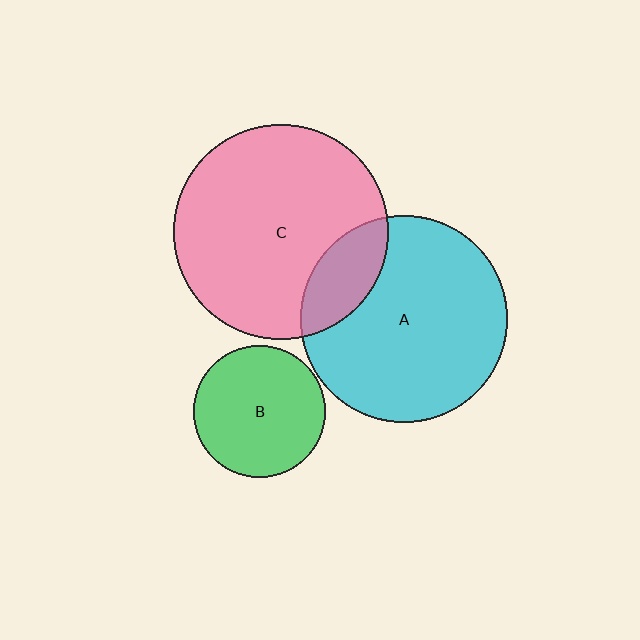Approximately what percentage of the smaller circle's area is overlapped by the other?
Approximately 20%.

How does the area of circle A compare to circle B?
Approximately 2.5 times.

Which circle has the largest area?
Circle C (pink).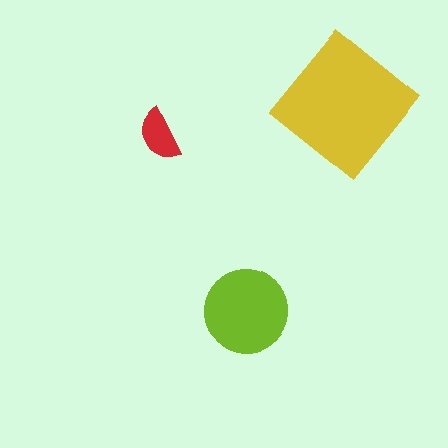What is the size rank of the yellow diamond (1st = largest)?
1st.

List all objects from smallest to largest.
The red semicircle, the lime circle, the yellow diamond.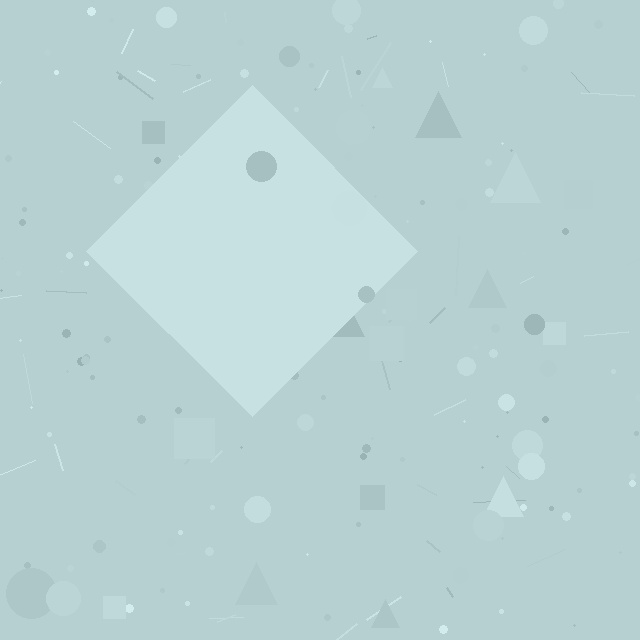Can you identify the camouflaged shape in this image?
The camouflaged shape is a diamond.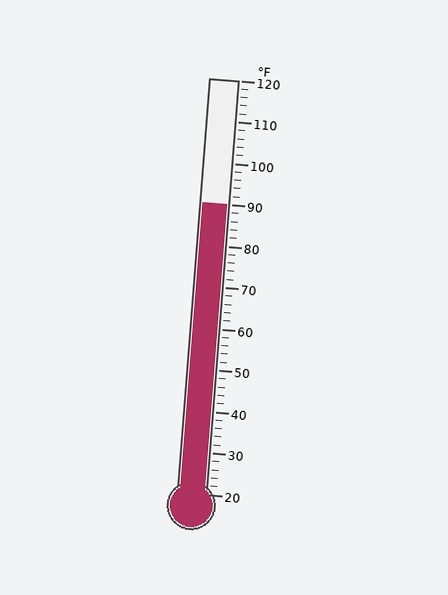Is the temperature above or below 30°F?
The temperature is above 30°F.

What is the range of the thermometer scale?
The thermometer scale ranges from 20°F to 120°F.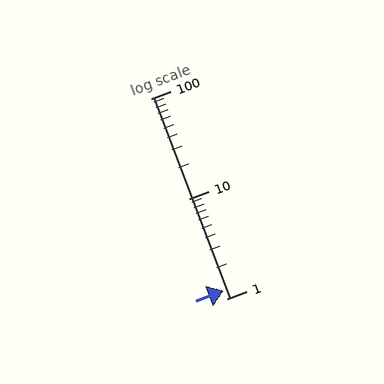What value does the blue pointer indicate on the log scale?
The pointer indicates approximately 1.2.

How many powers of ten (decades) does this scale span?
The scale spans 2 decades, from 1 to 100.